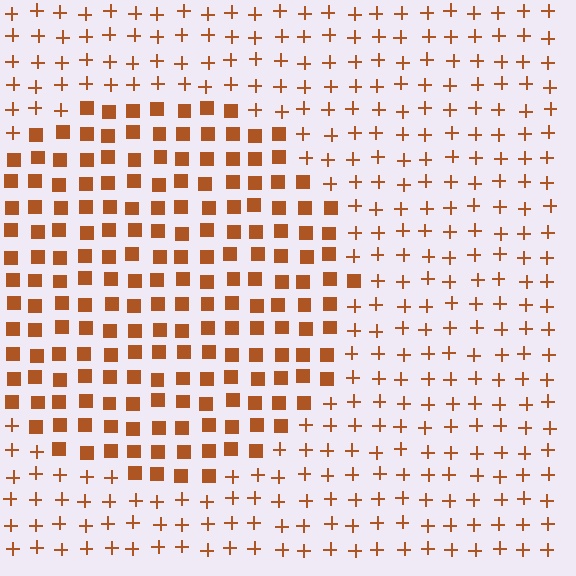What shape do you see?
I see a circle.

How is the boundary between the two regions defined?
The boundary is defined by a change in element shape: squares inside vs. plus signs outside. All elements share the same color and spacing.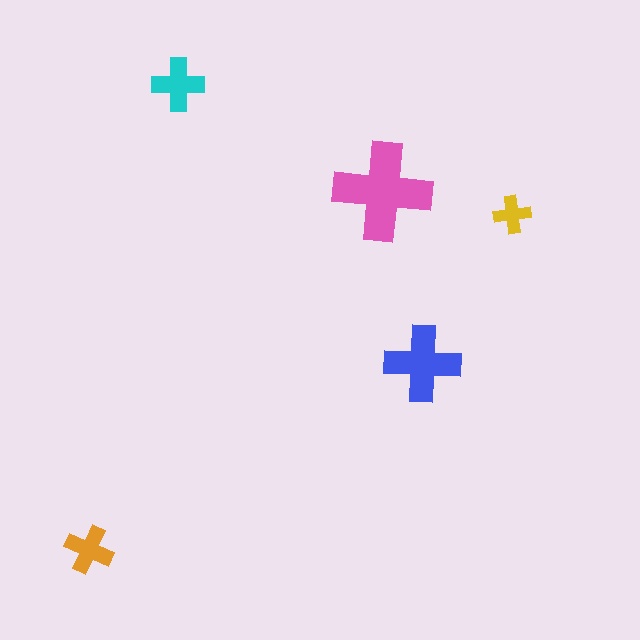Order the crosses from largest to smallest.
the pink one, the blue one, the cyan one, the orange one, the yellow one.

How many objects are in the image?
There are 5 objects in the image.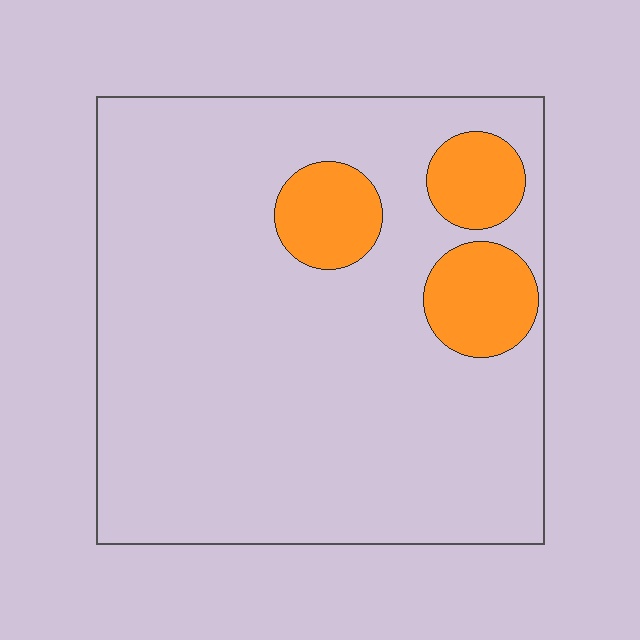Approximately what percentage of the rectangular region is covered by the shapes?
Approximately 15%.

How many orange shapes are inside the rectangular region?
3.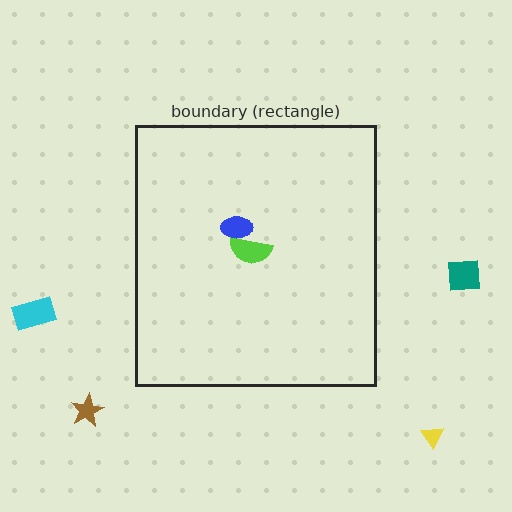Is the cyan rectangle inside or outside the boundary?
Outside.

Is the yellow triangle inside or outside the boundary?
Outside.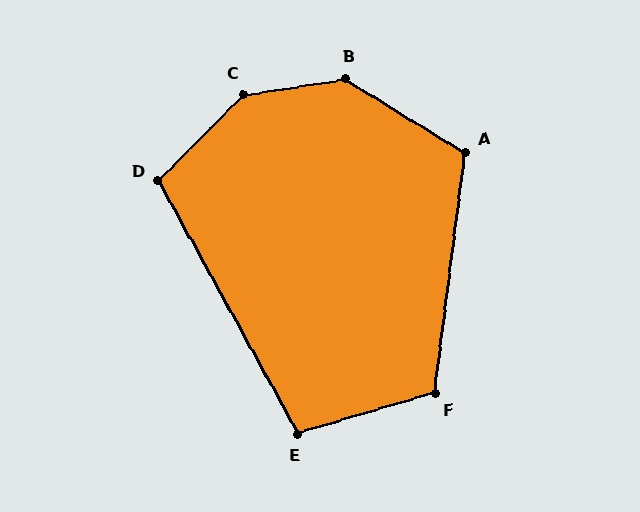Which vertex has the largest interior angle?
C, at approximately 143 degrees.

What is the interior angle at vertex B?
Approximately 140 degrees (obtuse).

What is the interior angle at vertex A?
Approximately 114 degrees (obtuse).